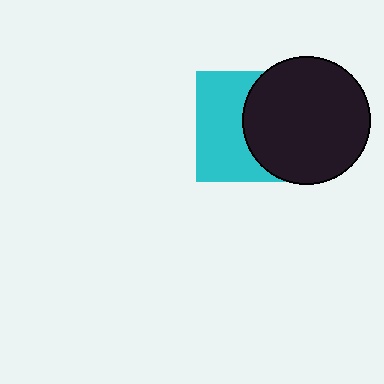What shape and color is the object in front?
The object in front is a black circle.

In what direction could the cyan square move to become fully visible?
The cyan square could move left. That would shift it out from behind the black circle entirely.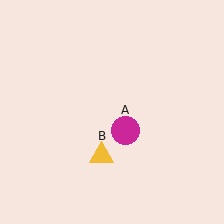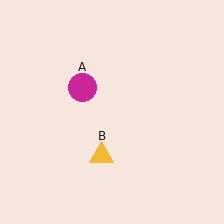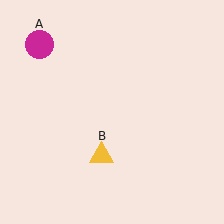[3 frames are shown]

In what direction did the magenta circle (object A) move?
The magenta circle (object A) moved up and to the left.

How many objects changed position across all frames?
1 object changed position: magenta circle (object A).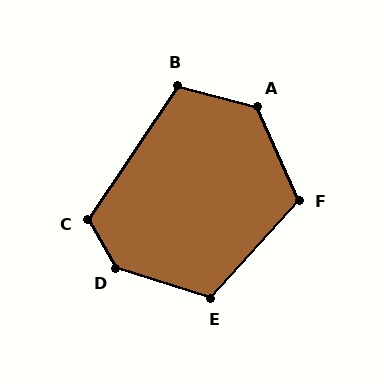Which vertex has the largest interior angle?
D, at approximately 137 degrees.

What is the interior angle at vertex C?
Approximately 116 degrees (obtuse).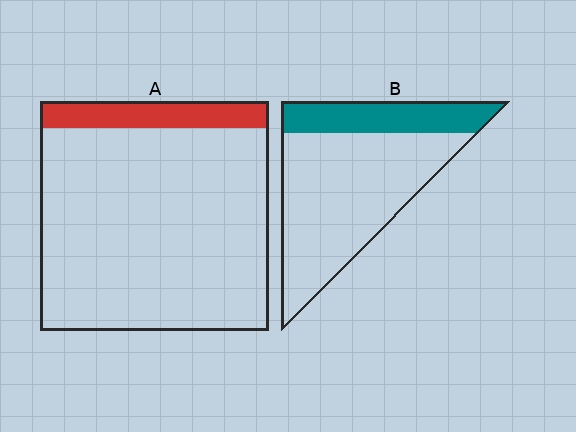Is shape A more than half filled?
No.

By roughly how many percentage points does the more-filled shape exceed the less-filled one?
By roughly 15 percentage points (B over A).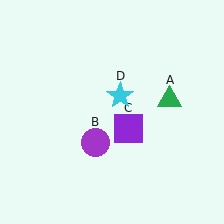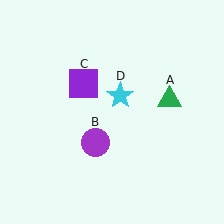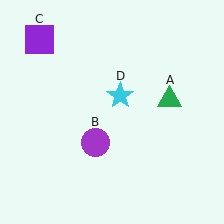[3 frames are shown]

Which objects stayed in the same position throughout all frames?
Green triangle (object A) and purple circle (object B) and cyan star (object D) remained stationary.